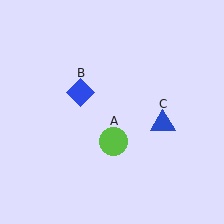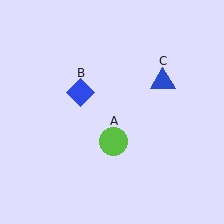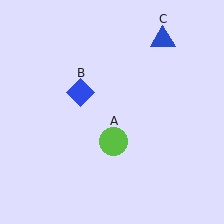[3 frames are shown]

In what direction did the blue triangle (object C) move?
The blue triangle (object C) moved up.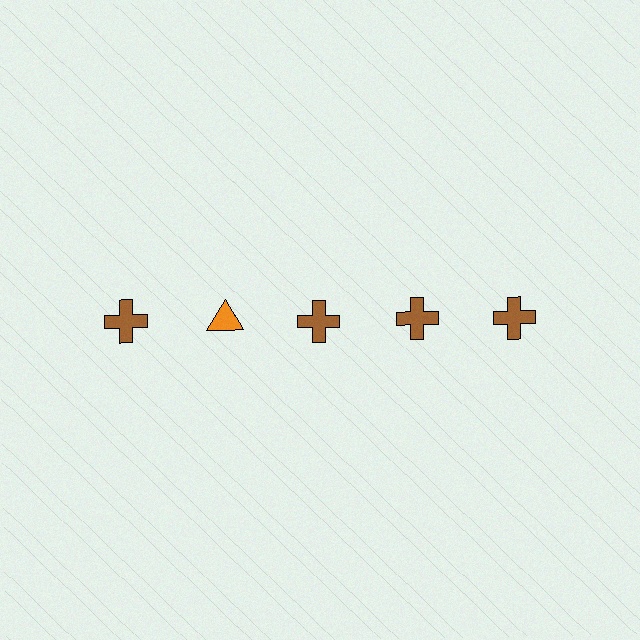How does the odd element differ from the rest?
It differs in both color (orange instead of brown) and shape (triangle instead of cross).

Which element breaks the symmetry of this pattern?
The orange triangle in the top row, second from left column breaks the symmetry. All other shapes are brown crosses.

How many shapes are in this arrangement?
There are 5 shapes arranged in a grid pattern.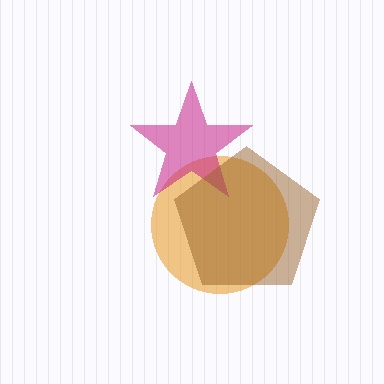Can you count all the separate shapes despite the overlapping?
Yes, there are 3 separate shapes.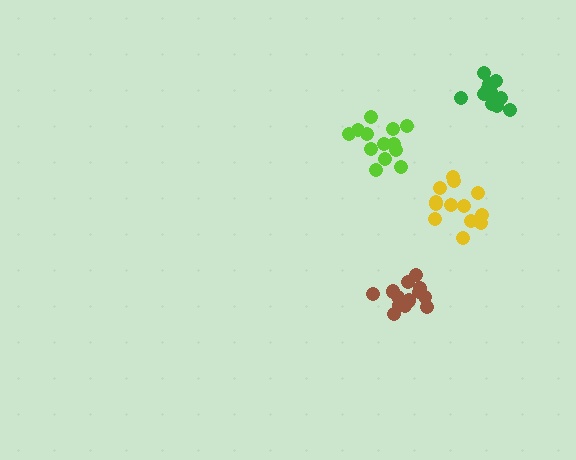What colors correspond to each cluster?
The clusters are colored: brown, lime, green, yellow.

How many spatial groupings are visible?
There are 4 spatial groupings.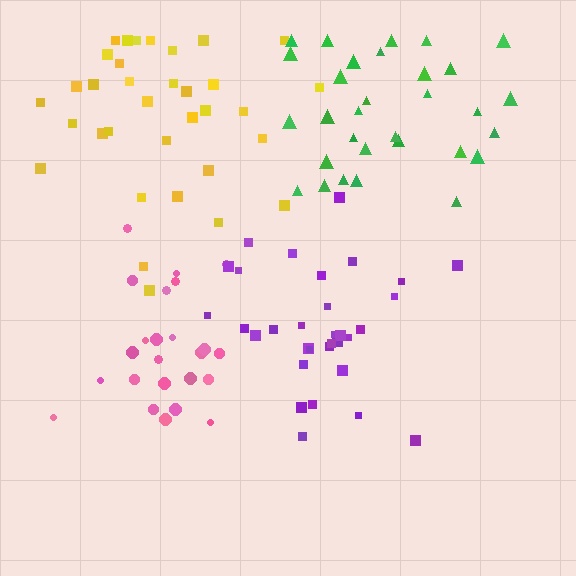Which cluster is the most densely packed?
Purple.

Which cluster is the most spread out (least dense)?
Yellow.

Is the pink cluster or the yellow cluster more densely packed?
Pink.